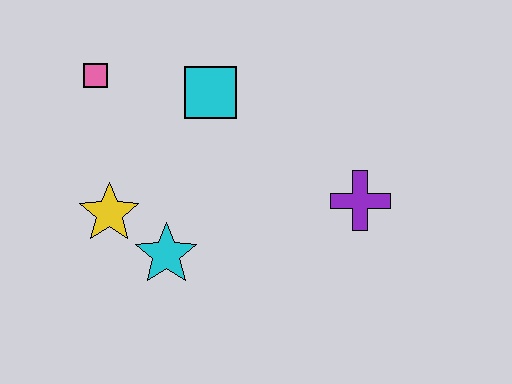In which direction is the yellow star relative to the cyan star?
The yellow star is to the left of the cyan star.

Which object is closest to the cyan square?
The pink square is closest to the cyan square.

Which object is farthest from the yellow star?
The purple cross is farthest from the yellow star.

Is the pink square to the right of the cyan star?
No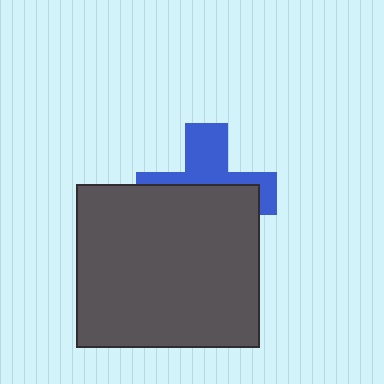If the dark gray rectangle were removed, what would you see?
You would see the complete blue cross.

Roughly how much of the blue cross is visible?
A small part of it is visible (roughly 42%).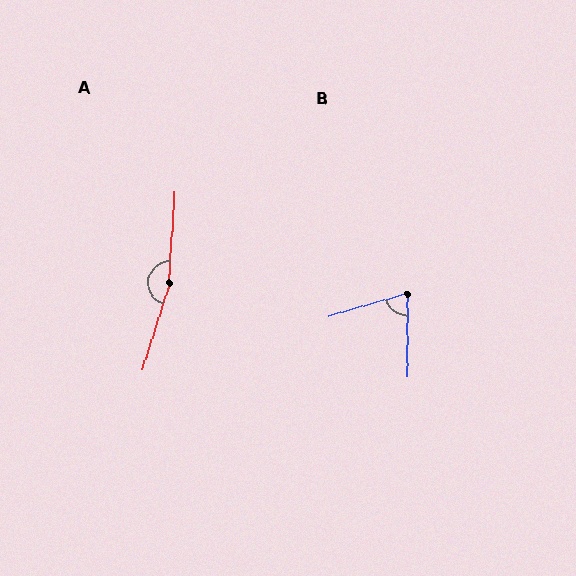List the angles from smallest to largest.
B (74°), A (166°).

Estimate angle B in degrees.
Approximately 74 degrees.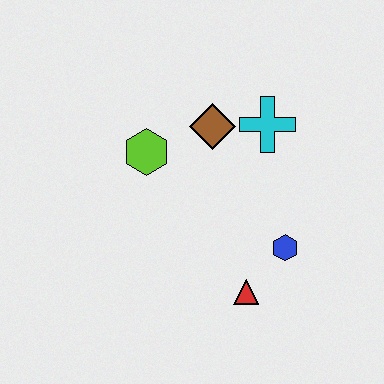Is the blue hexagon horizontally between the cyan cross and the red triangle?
No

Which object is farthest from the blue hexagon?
The lime hexagon is farthest from the blue hexagon.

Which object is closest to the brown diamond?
The cyan cross is closest to the brown diamond.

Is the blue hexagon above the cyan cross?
No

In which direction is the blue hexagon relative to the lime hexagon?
The blue hexagon is to the right of the lime hexagon.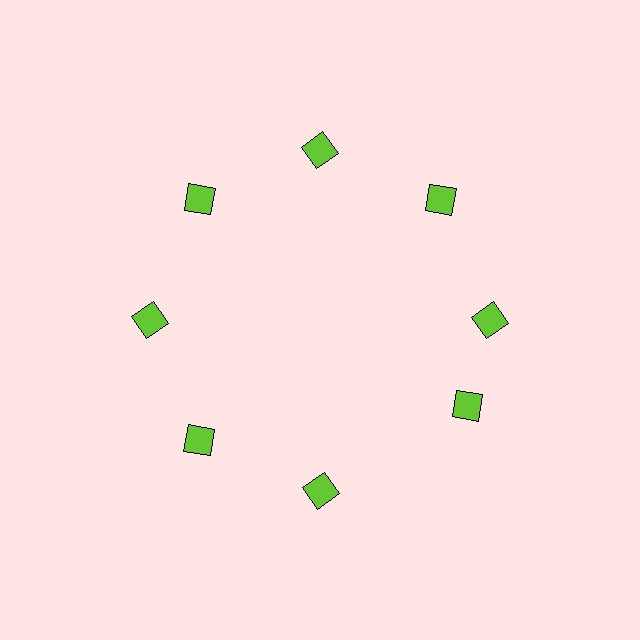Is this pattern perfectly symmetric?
No. The 8 lime squares are arranged in a ring, but one element near the 4 o'clock position is rotated out of alignment along the ring, breaking the 8-fold rotational symmetry.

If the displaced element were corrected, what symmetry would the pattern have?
It would have 8-fold rotational symmetry — the pattern would map onto itself every 45 degrees.